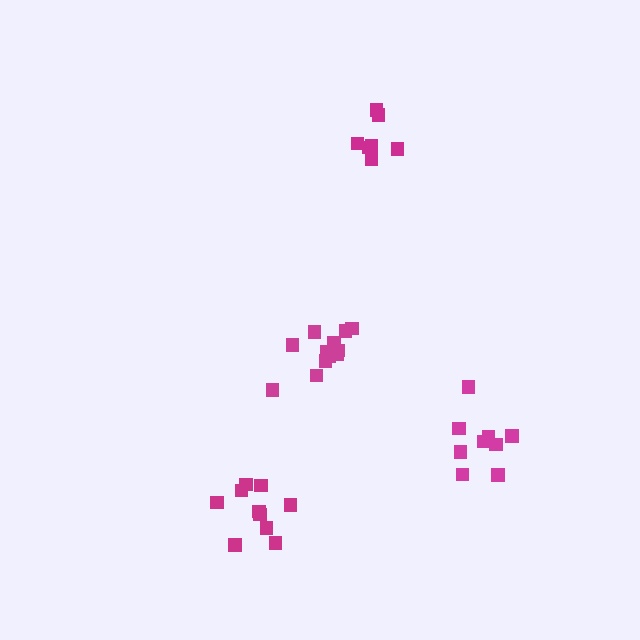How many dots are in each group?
Group 1: 10 dots, Group 2: 12 dots, Group 3: 9 dots, Group 4: 7 dots (38 total).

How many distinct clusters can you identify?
There are 4 distinct clusters.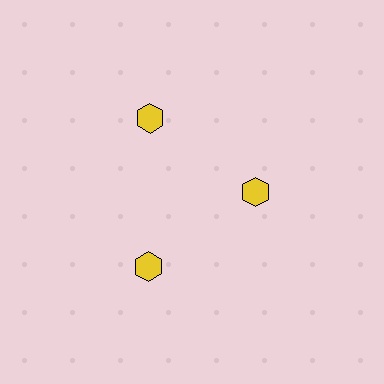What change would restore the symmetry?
The symmetry would be restored by moving it outward, back onto the ring so that all 3 hexagons sit at equal angles and equal distance from the center.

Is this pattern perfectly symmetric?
No. The 3 yellow hexagons are arranged in a ring, but one element near the 3 o'clock position is pulled inward toward the center, breaking the 3-fold rotational symmetry.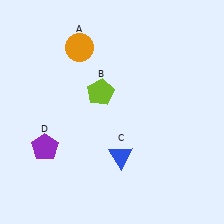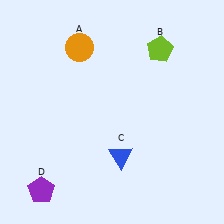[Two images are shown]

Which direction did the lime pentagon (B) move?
The lime pentagon (B) moved right.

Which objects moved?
The objects that moved are: the lime pentagon (B), the purple pentagon (D).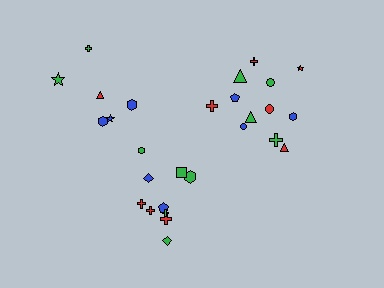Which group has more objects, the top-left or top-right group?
The top-right group.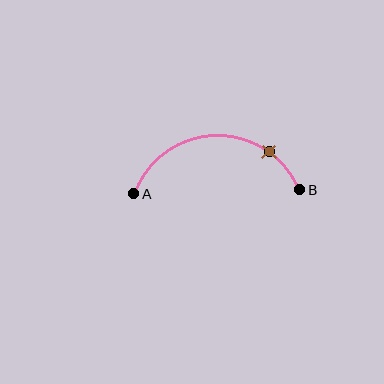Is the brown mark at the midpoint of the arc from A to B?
No. The brown mark lies on the arc but is closer to endpoint B. The arc midpoint would be at the point on the curve equidistant along the arc from both A and B.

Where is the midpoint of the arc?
The arc midpoint is the point on the curve farthest from the straight line joining A and B. It sits above that line.